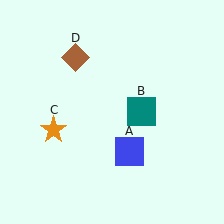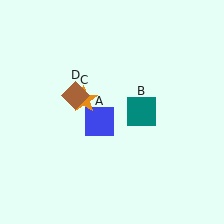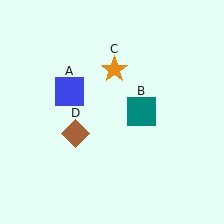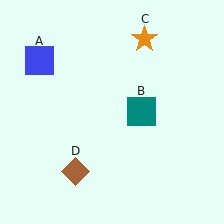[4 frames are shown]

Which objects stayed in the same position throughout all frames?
Teal square (object B) remained stationary.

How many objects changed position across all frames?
3 objects changed position: blue square (object A), orange star (object C), brown diamond (object D).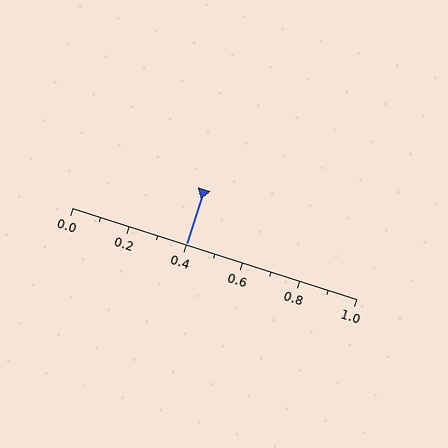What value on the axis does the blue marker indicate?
The marker indicates approximately 0.4.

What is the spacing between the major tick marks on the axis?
The major ticks are spaced 0.2 apart.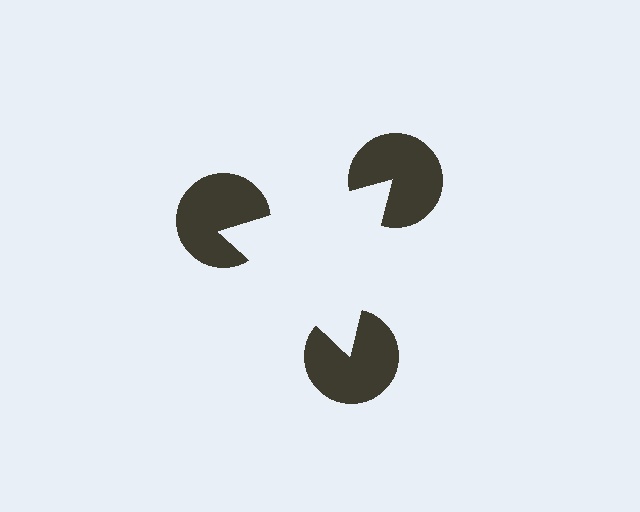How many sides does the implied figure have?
3 sides.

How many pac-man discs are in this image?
There are 3 — one at each vertex of the illusory triangle.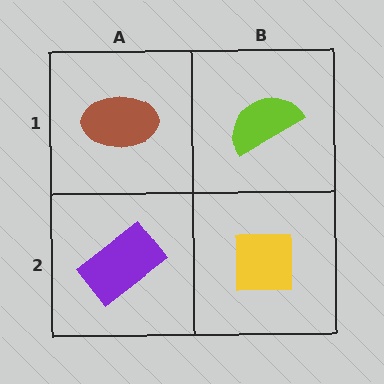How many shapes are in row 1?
2 shapes.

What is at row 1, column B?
A lime semicircle.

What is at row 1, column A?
A brown ellipse.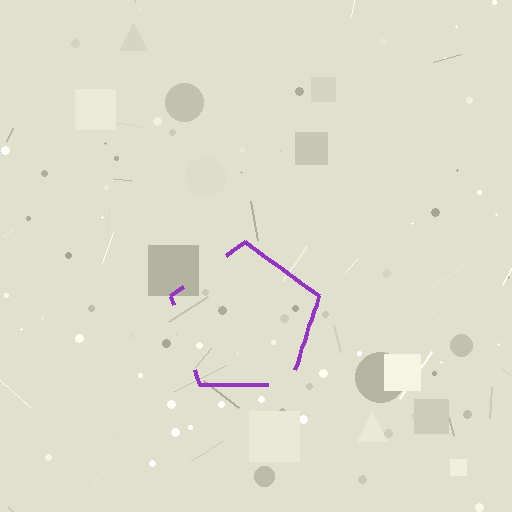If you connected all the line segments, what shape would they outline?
They would outline a pentagon.